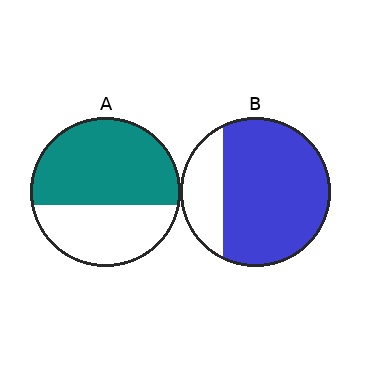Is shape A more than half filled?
Yes.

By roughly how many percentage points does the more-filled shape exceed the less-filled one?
By roughly 15 percentage points (B over A).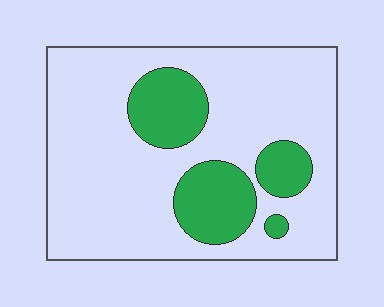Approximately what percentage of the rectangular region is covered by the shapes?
Approximately 20%.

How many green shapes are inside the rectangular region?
4.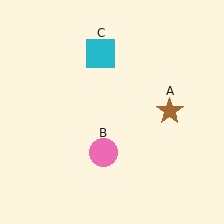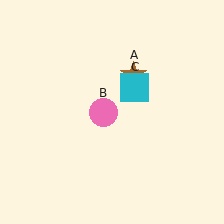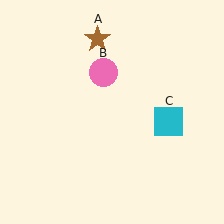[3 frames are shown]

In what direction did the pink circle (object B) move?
The pink circle (object B) moved up.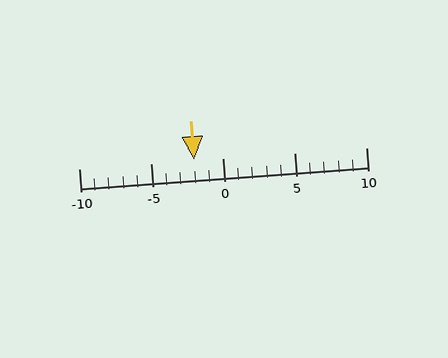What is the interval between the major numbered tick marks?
The major tick marks are spaced 5 units apart.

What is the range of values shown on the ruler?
The ruler shows values from -10 to 10.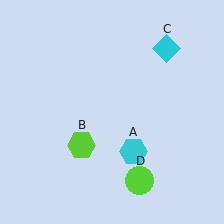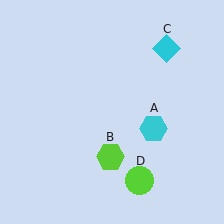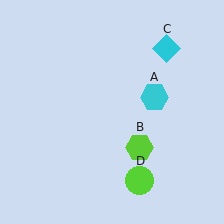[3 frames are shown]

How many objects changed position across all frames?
2 objects changed position: cyan hexagon (object A), lime hexagon (object B).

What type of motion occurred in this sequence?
The cyan hexagon (object A), lime hexagon (object B) rotated counterclockwise around the center of the scene.